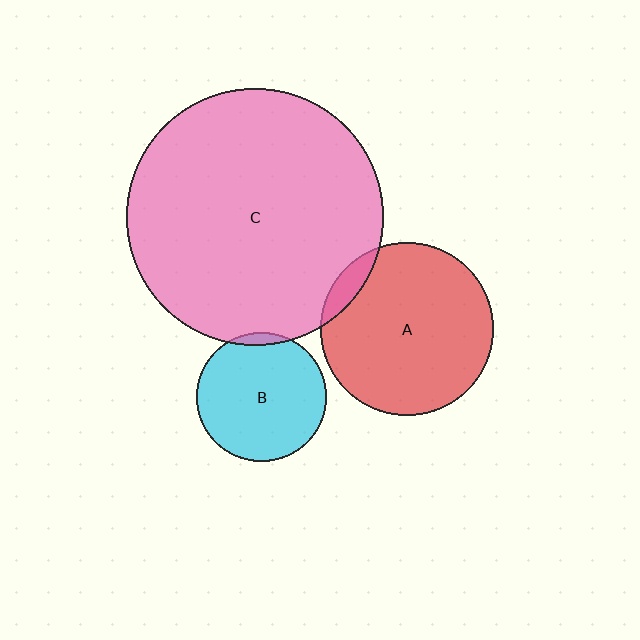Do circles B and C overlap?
Yes.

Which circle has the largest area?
Circle C (pink).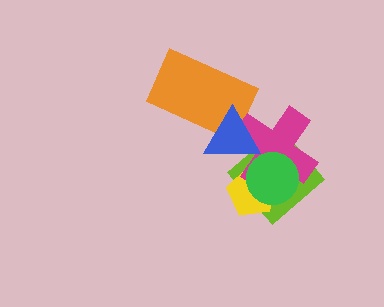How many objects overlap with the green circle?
3 objects overlap with the green circle.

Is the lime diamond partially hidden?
Yes, it is partially covered by another shape.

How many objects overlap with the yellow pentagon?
3 objects overlap with the yellow pentagon.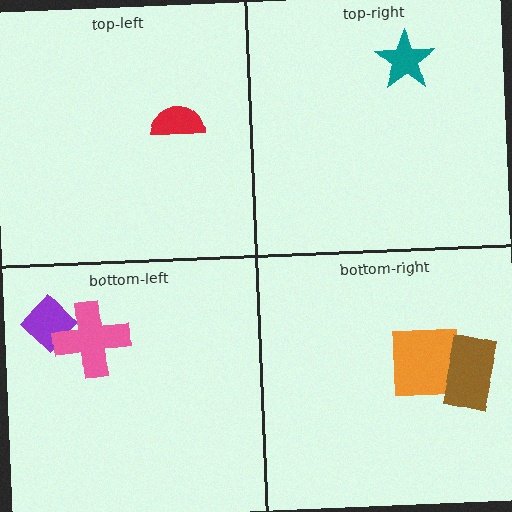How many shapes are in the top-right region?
1.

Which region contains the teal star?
The top-right region.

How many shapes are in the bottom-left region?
2.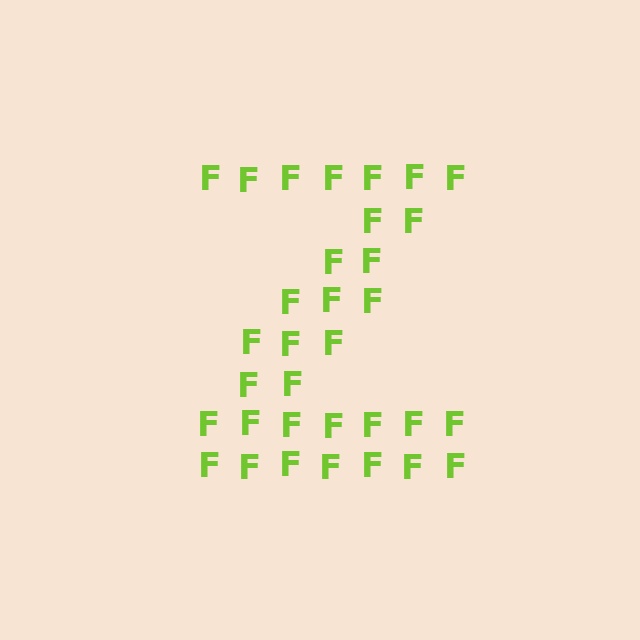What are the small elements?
The small elements are letter F's.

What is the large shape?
The large shape is the letter Z.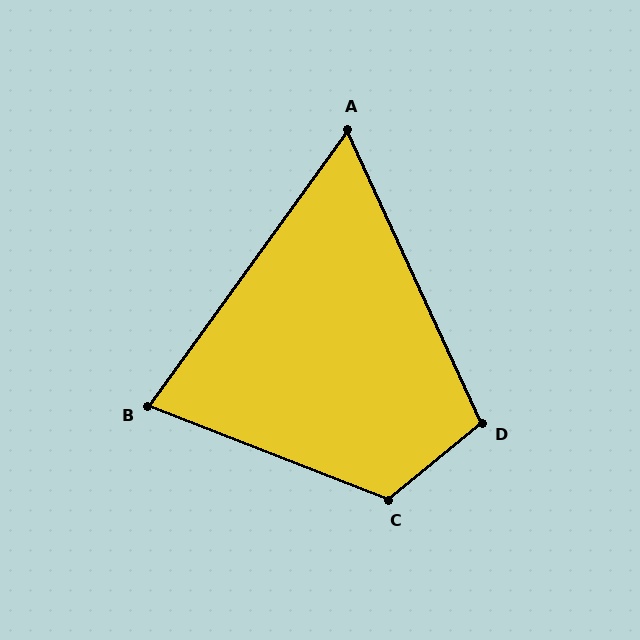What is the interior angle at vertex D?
Approximately 105 degrees (obtuse).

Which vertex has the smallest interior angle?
A, at approximately 60 degrees.